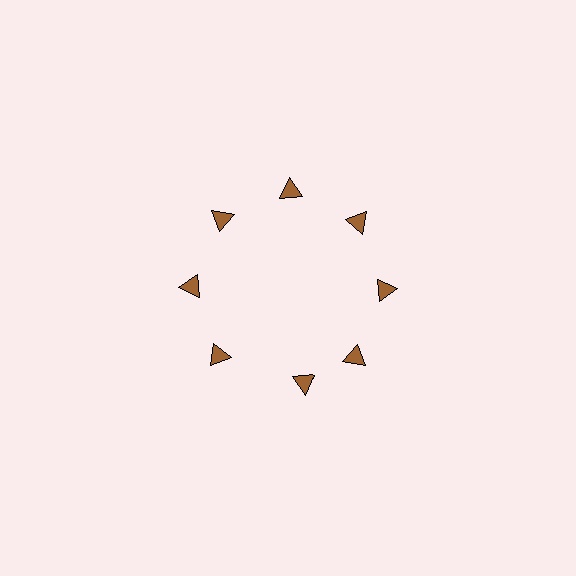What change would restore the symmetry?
The symmetry would be restored by rotating it back into even spacing with its neighbors so that all 8 triangles sit at equal angles and equal distance from the center.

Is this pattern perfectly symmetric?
No. The 8 brown triangles are arranged in a ring, but one element near the 6 o'clock position is rotated out of alignment along the ring, breaking the 8-fold rotational symmetry.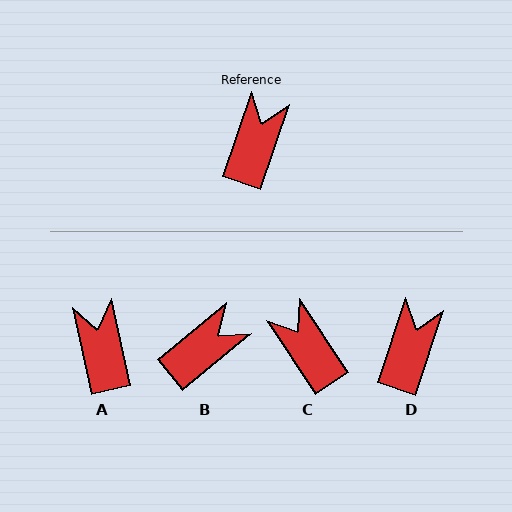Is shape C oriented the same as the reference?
No, it is off by about 52 degrees.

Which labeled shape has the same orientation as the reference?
D.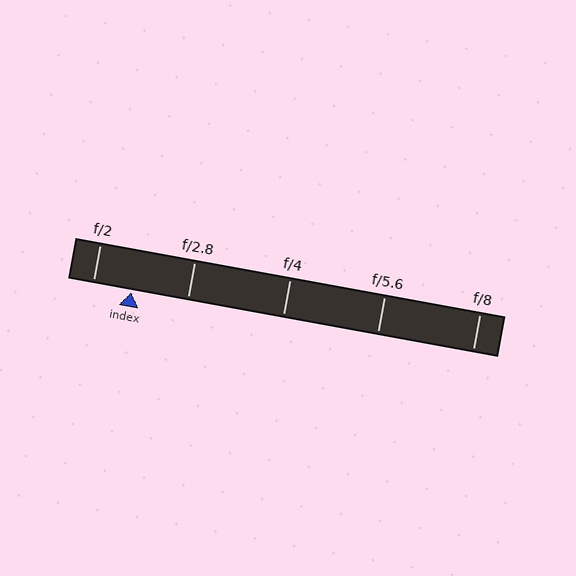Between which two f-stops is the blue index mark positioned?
The index mark is between f/2 and f/2.8.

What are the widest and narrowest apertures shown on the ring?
The widest aperture shown is f/2 and the narrowest is f/8.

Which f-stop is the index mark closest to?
The index mark is closest to f/2.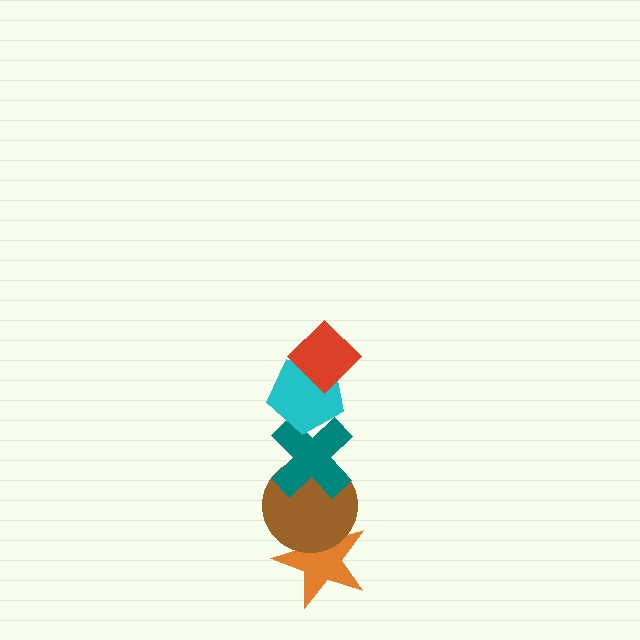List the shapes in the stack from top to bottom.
From top to bottom: the red diamond, the cyan pentagon, the teal cross, the brown circle, the orange star.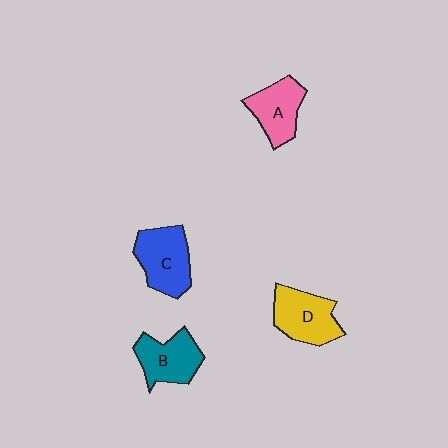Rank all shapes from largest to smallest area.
From largest to smallest: C (blue), D (yellow), B (teal), A (pink).